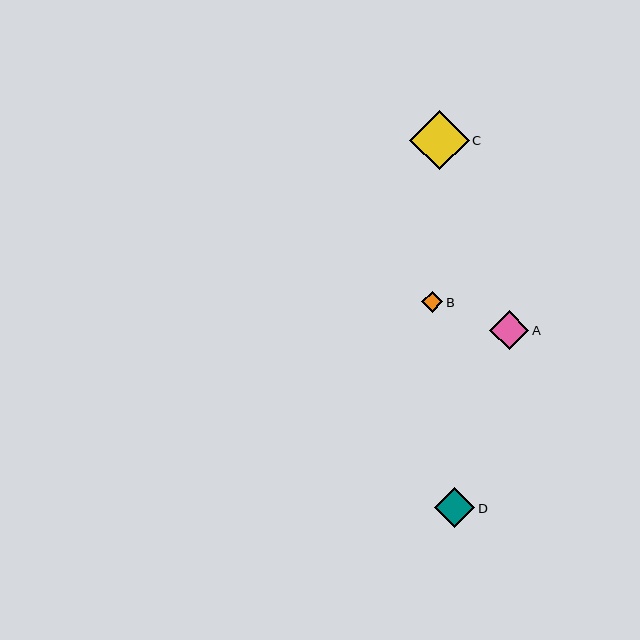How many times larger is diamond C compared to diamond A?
Diamond C is approximately 1.5 times the size of diamond A.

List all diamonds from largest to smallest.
From largest to smallest: C, D, A, B.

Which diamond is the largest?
Diamond C is the largest with a size of approximately 60 pixels.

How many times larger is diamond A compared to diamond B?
Diamond A is approximately 1.8 times the size of diamond B.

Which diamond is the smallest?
Diamond B is the smallest with a size of approximately 21 pixels.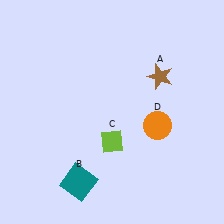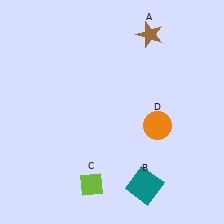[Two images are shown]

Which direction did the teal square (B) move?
The teal square (B) moved right.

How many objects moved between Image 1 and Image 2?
3 objects moved between the two images.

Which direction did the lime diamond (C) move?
The lime diamond (C) moved down.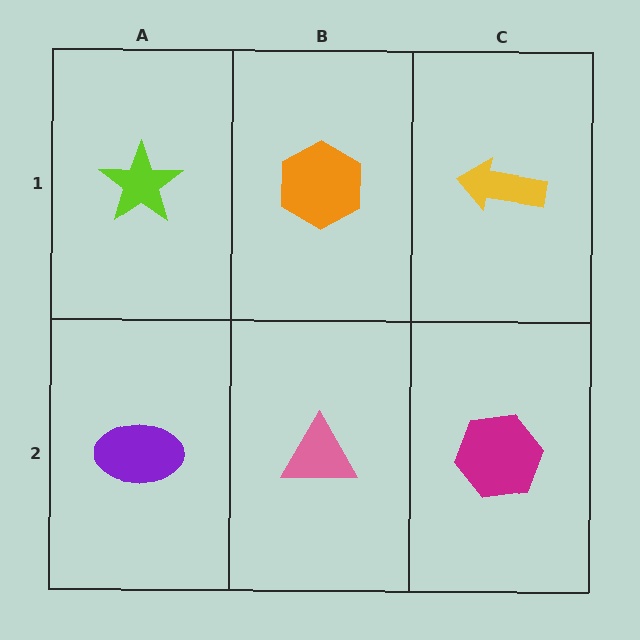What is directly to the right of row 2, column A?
A pink triangle.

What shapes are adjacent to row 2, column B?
An orange hexagon (row 1, column B), a purple ellipse (row 2, column A), a magenta hexagon (row 2, column C).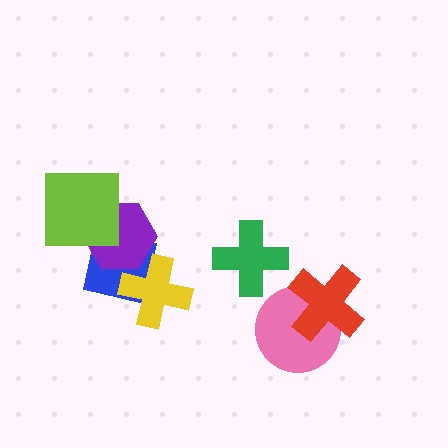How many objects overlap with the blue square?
3 objects overlap with the blue square.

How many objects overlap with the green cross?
0 objects overlap with the green cross.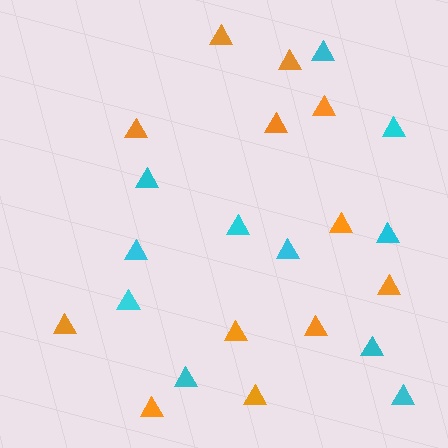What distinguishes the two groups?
There are 2 groups: one group of cyan triangles (11) and one group of orange triangles (12).